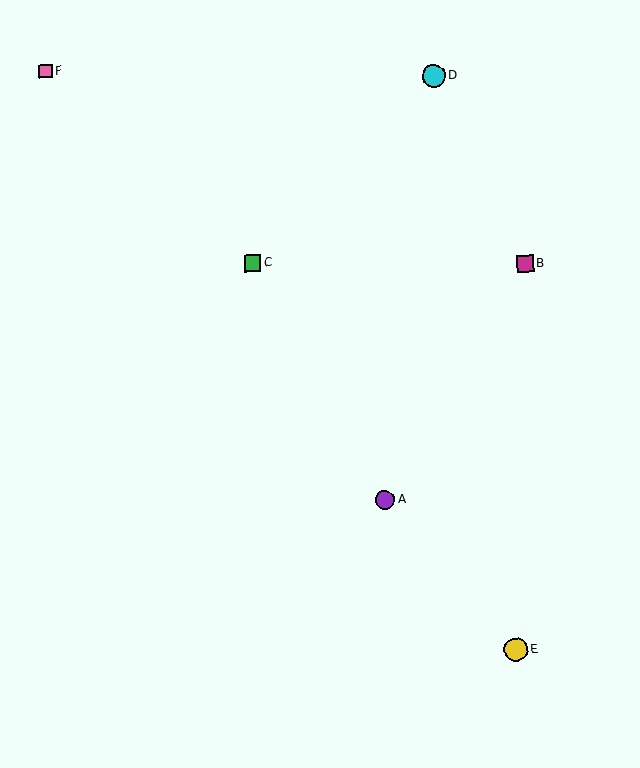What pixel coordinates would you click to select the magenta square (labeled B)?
Click at (525, 264) to select the magenta square B.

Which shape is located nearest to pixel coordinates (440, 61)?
The cyan circle (labeled D) at (434, 76) is nearest to that location.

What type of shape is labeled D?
Shape D is a cyan circle.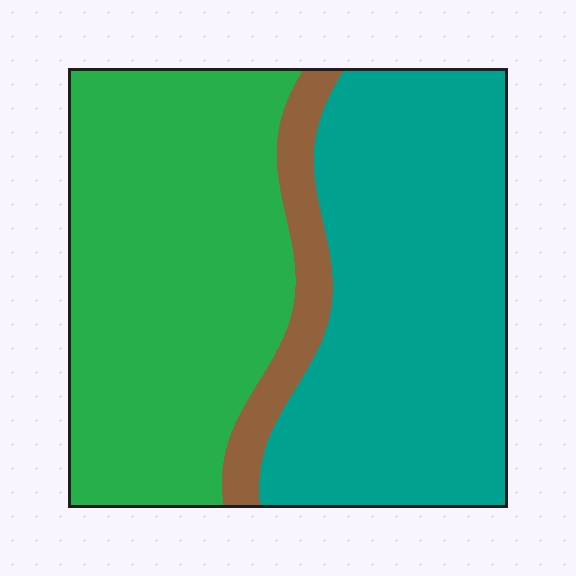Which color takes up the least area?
Brown, at roughly 10%.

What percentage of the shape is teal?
Teal covers around 45% of the shape.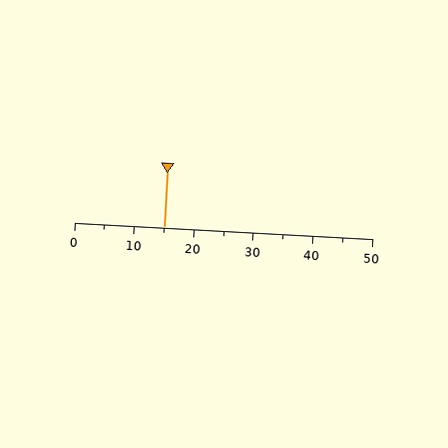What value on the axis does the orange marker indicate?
The marker indicates approximately 15.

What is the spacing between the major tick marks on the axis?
The major ticks are spaced 10 apart.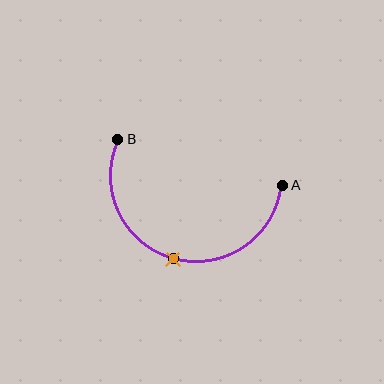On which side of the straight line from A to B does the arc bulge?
The arc bulges below the straight line connecting A and B.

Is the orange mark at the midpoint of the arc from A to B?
Yes. The orange mark lies on the arc at equal arc-length from both A and B — it is the arc midpoint.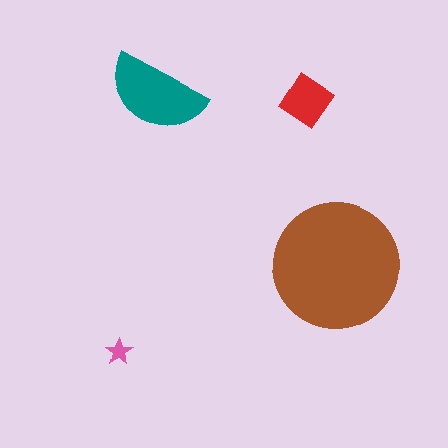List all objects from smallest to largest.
The pink star, the red diamond, the teal semicircle, the brown circle.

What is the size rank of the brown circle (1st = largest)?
1st.